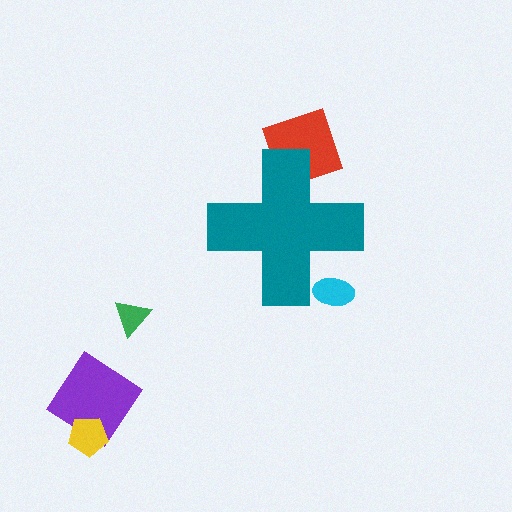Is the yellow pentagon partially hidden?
No, the yellow pentagon is fully visible.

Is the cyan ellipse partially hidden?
Yes, the cyan ellipse is partially hidden behind the teal cross.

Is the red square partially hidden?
Yes, the red square is partially hidden behind the teal cross.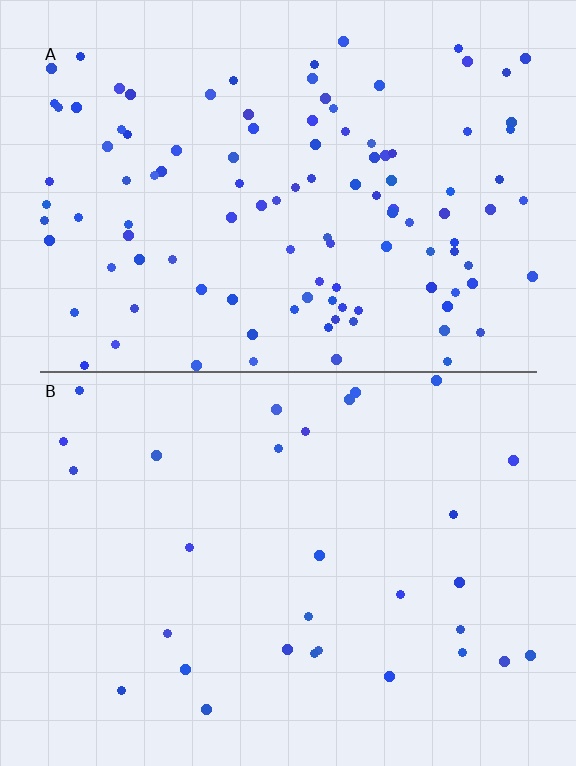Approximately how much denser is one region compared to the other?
Approximately 3.8× — region A over region B.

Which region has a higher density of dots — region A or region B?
A (the top).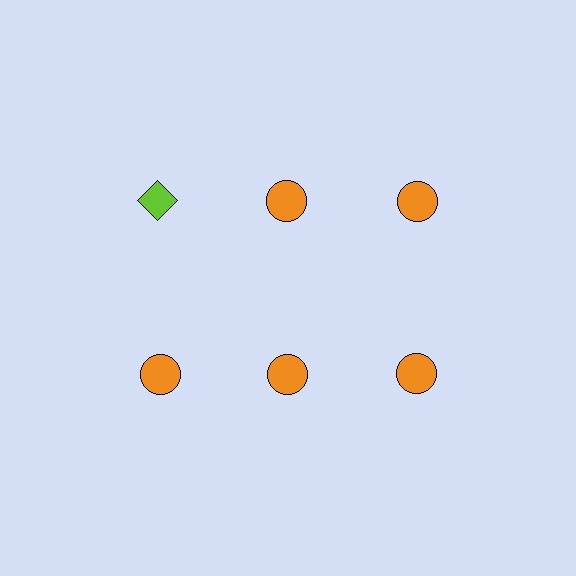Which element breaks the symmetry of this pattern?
The lime diamond in the top row, leftmost column breaks the symmetry. All other shapes are orange circles.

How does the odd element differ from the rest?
It differs in both color (lime instead of orange) and shape (diamond instead of circle).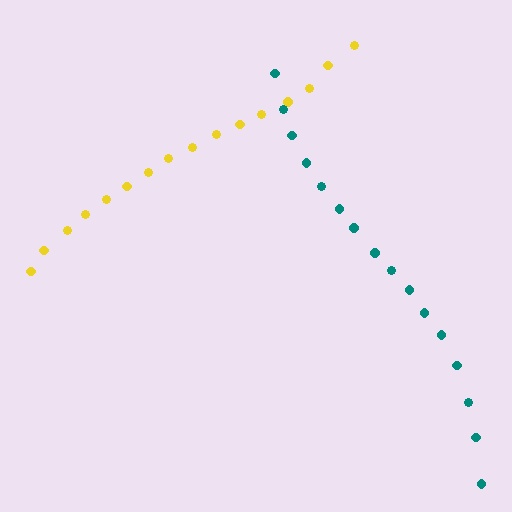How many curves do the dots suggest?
There are 2 distinct paths.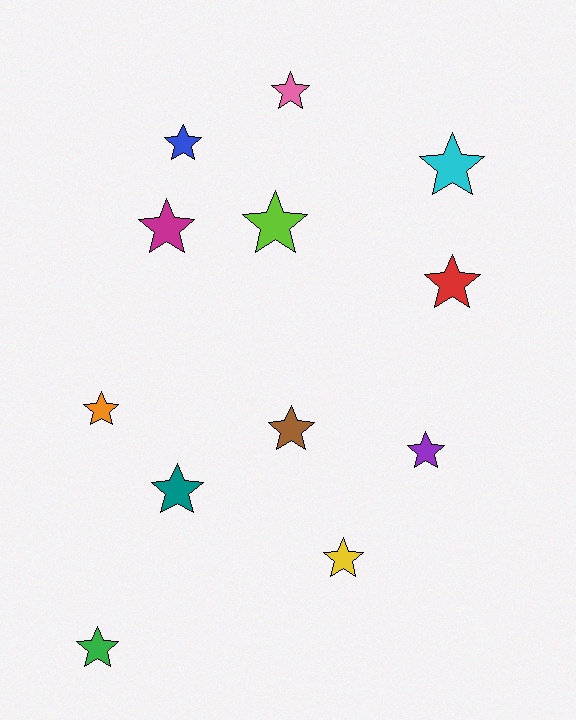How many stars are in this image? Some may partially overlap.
There are 12 stars.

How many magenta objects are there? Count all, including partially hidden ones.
There is 1 magenta object.